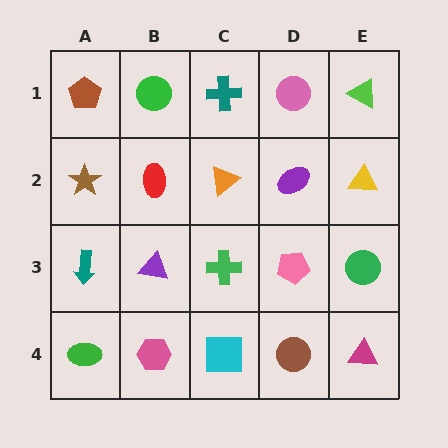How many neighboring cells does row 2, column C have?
4.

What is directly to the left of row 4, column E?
A brown circle.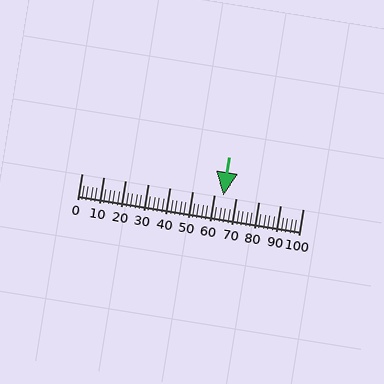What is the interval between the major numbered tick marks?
The major tick marks are spaced 10 units apart.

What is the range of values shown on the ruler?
The ruler shows values from 0 to 100.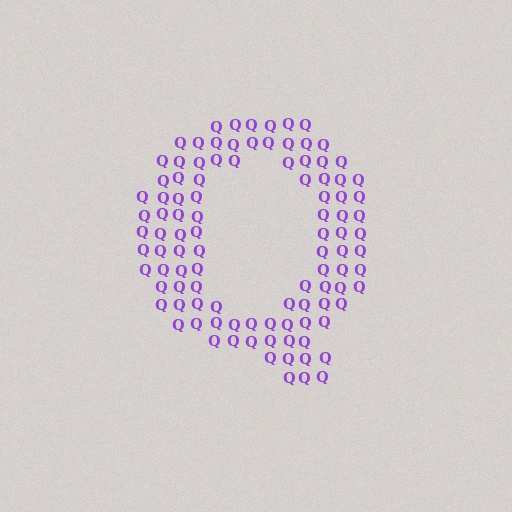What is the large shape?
The large shape is the letter Q.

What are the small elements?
The small elements are letter Q's.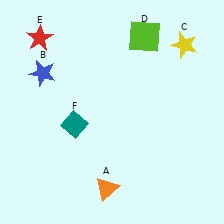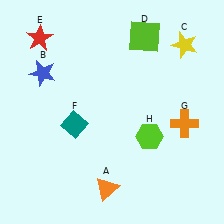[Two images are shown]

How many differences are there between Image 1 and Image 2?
There are 2 differences between the two images.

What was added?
An orange cross (G), a lime hexagon (H) were added in Image 2.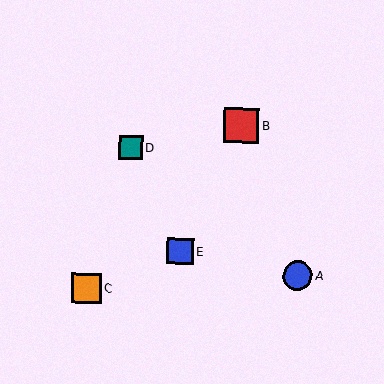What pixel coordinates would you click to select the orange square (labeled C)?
Click at (86, 288) to select the orange square C.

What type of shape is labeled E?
Shape E is a blue square.